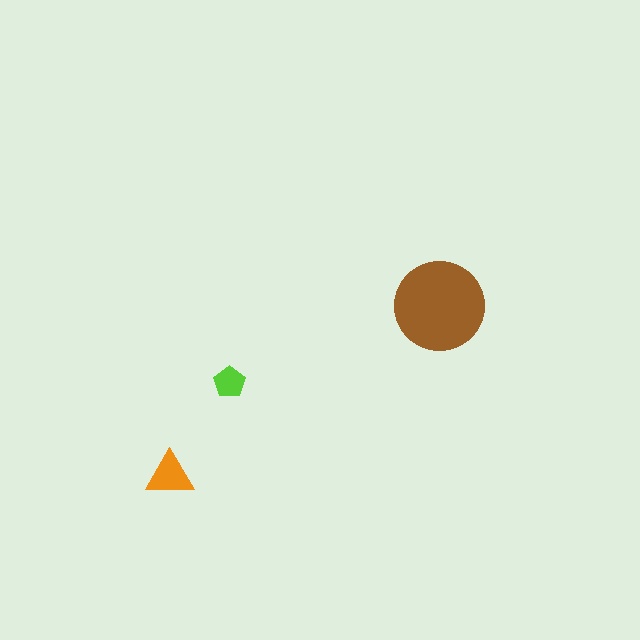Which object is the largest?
The brown circle.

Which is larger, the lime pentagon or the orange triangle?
The orange triangle.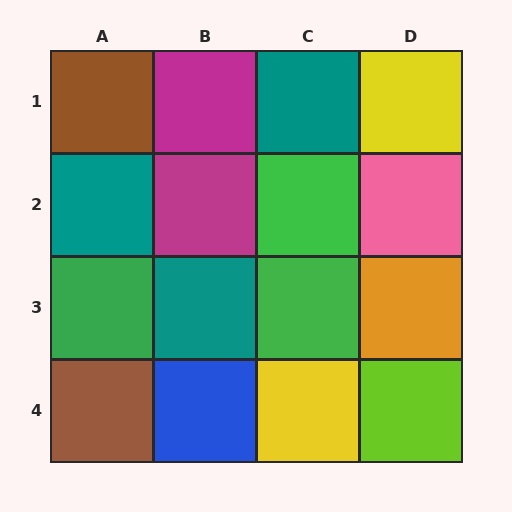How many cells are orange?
1 cell is orange.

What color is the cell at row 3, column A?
Green.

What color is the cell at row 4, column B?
Blue.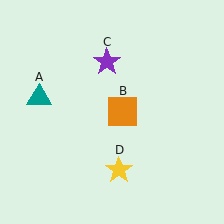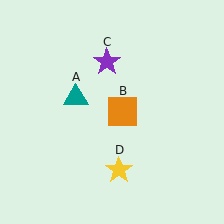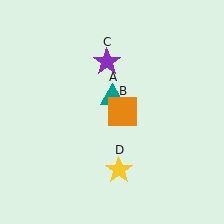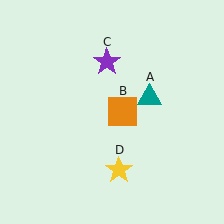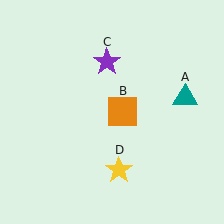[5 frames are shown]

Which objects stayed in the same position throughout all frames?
Orange square (object B) and purple star (object C) and yellow star (object D) remained stationary.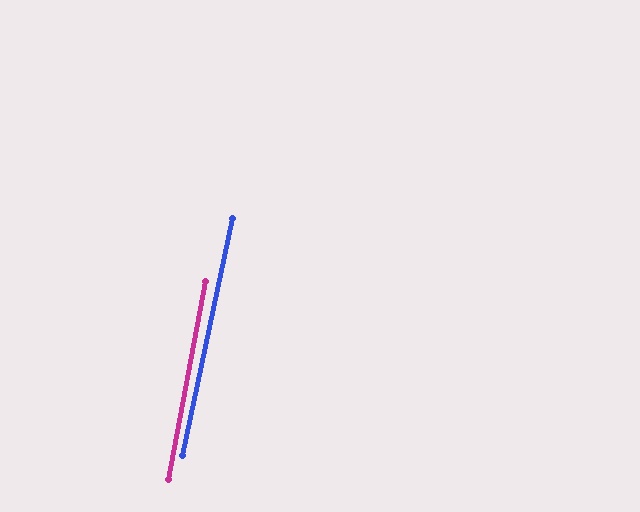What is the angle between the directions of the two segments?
Approximately 1 degree.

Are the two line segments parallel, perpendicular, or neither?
Parallel — their directions differ by only 1.5°.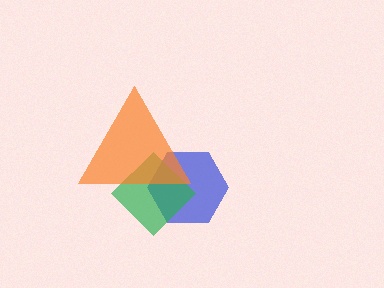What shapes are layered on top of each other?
The layered shapes are: a blue hexagon, a green diamond, an orange triangle.